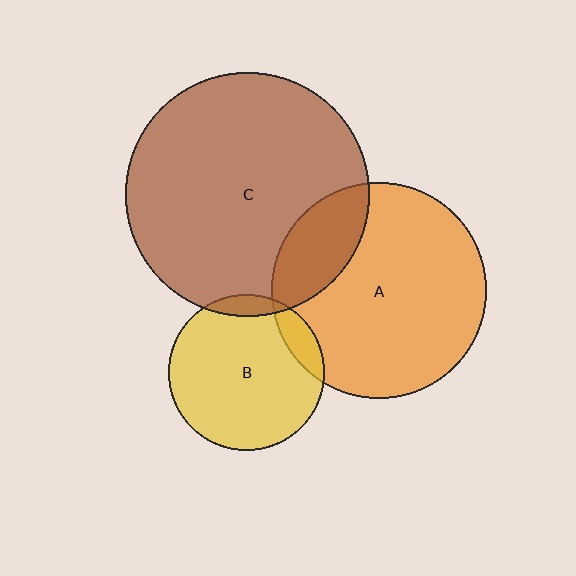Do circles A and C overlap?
Yes.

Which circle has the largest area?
Circle C (brown).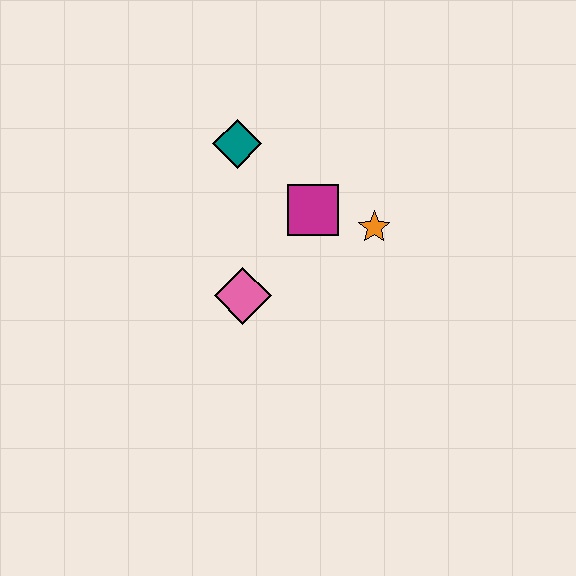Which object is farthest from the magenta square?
The pink diamond is farthest from the magenta square.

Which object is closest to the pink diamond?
The magenta square is closest to the pink diamond.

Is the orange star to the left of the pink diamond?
No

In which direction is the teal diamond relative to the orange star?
The teal diamond is to the left of the orange star.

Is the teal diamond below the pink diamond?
No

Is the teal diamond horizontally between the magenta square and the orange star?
No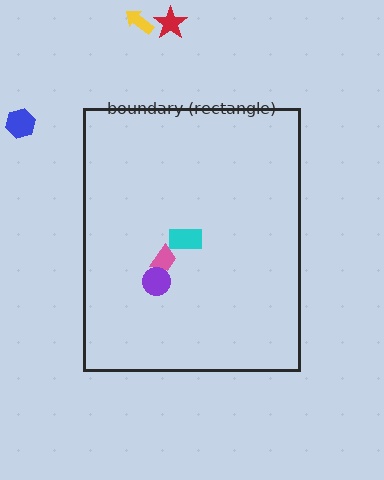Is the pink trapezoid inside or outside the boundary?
Inside.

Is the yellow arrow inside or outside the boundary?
Outside.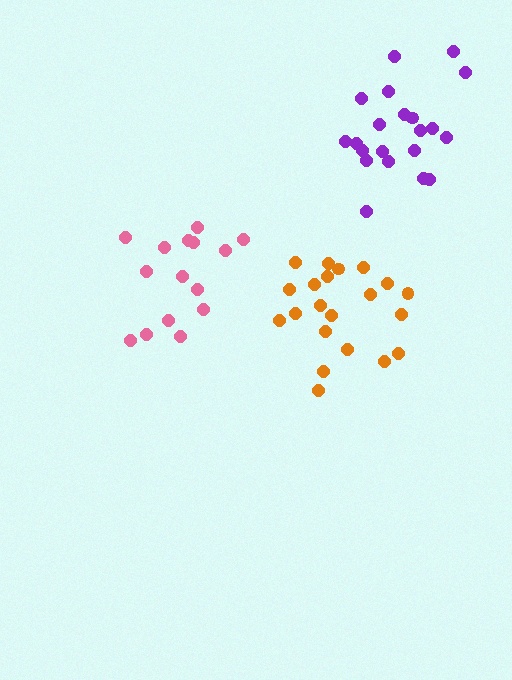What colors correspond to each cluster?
The clusters are colored: pink, orange, purple.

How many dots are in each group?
Group 1: 15 dots, Group 2: 21 dots, Group 3: 21 dots (57 total).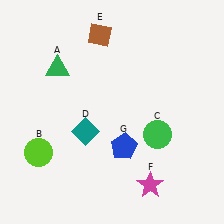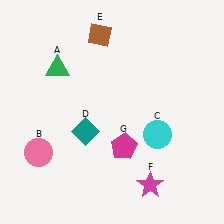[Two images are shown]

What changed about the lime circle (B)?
In Image 1, B is lime. In Image 2, it changed to pink.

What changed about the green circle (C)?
In Image 1, C is green. In Image 2, it changed to cyan.